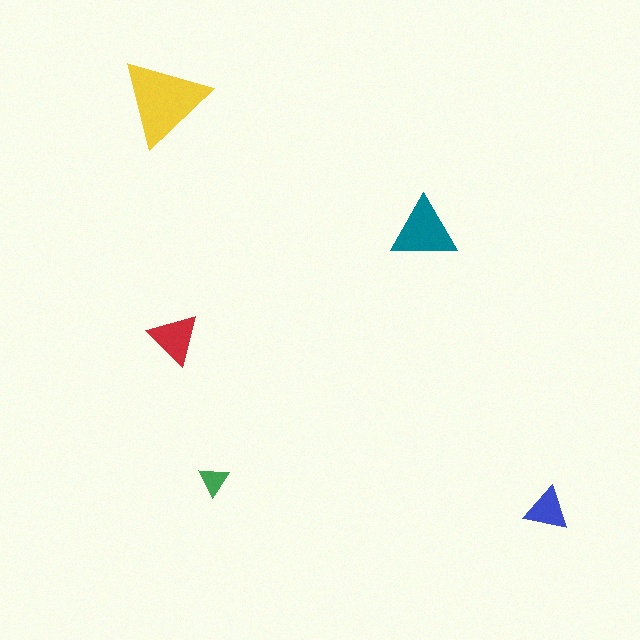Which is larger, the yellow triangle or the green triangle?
The yellow one.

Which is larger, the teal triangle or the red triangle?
The teal one.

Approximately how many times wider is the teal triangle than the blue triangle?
About 1.5 times wider.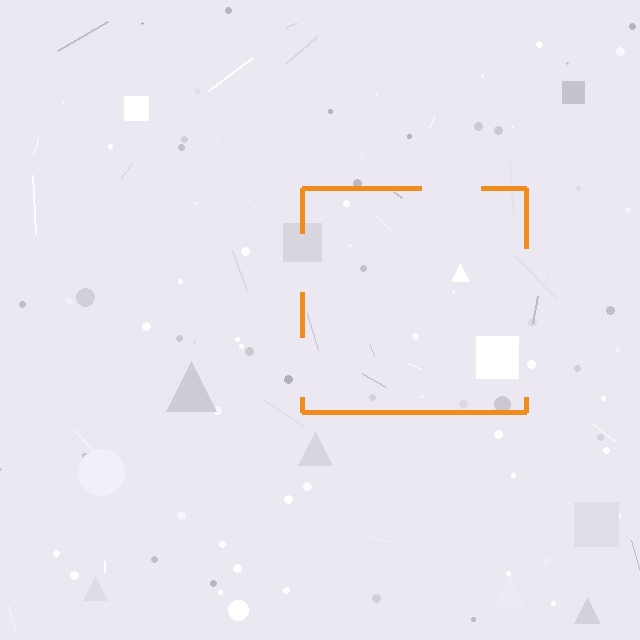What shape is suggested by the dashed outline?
The dashed outline suggests a square.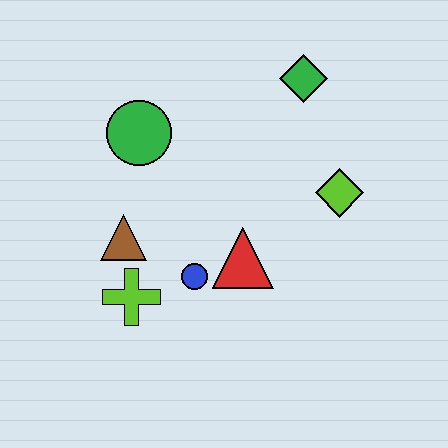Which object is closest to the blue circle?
The red triangle is closest to the blue circle.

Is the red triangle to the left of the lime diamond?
Yes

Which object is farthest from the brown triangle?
The green diamond is farthest from the brown triangle.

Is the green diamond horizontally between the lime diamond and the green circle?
Yes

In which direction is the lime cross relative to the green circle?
The lime cross is below the green circle.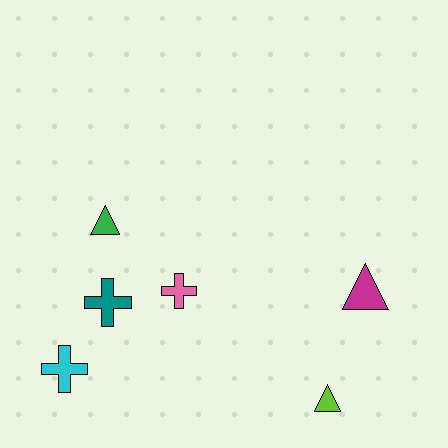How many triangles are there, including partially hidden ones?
There are 3 triangles.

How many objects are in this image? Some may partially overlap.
There are 6 objects.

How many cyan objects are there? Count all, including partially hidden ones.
There is 1 cyan object.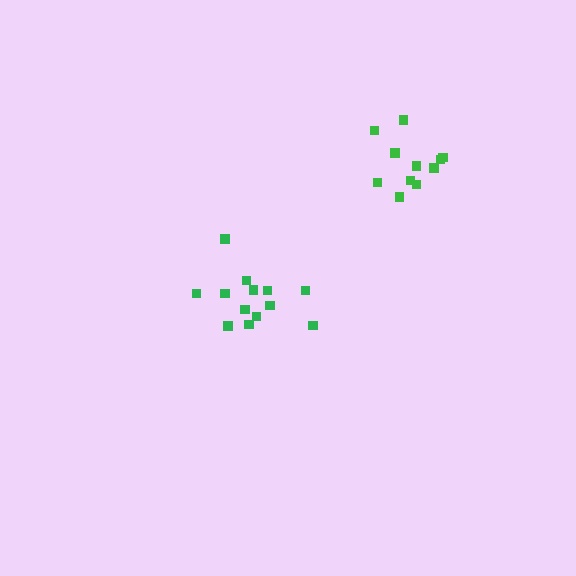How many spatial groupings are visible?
There are 2 spatial groupings.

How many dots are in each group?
Group 1: 13 dots, Group 2: 11 dots (24 total).